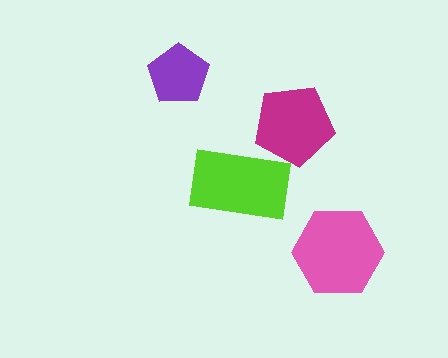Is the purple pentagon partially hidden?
No, no other shape covers it.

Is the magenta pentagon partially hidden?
Yes, it is partially covered by another shape.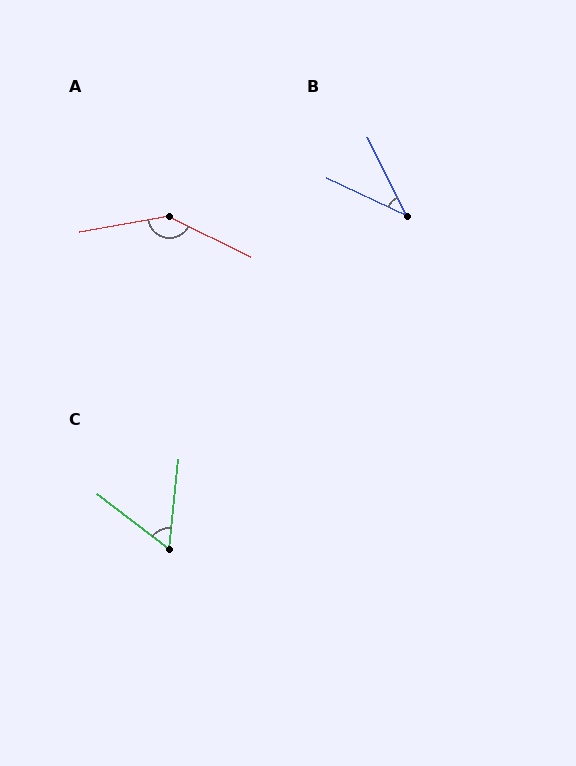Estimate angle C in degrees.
Approximately 59 degrees.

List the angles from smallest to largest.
B (38°), C (59°), A (144°).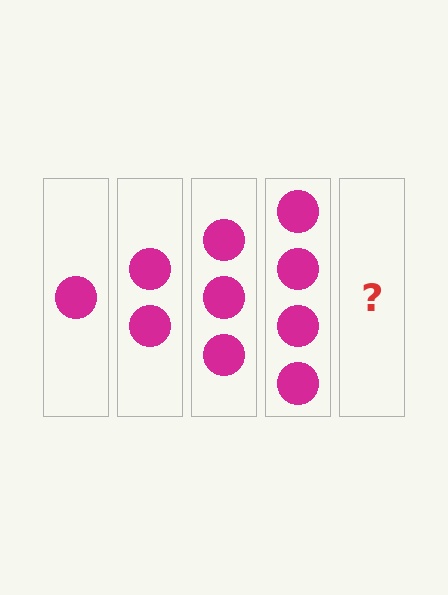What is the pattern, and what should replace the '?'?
The pattern is that each step adds one more circle. The '?' should be 5 circles.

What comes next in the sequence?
The next element should be 5 circles.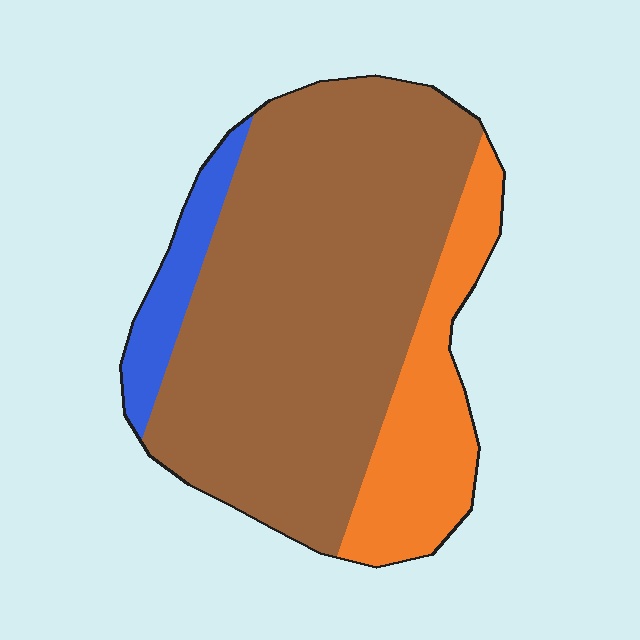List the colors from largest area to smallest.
From largest to smallest: brown, orange, blue.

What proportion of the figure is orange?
Orange takes up about one fifth (1/5) of the figure.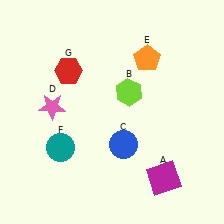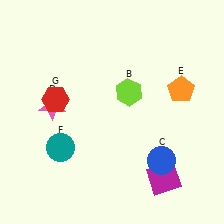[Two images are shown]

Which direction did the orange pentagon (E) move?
The orange pentagon (E) moved right.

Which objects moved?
The objects that moved are: the blue circle (C), the orange pentagon (E), the red hexagon (G).